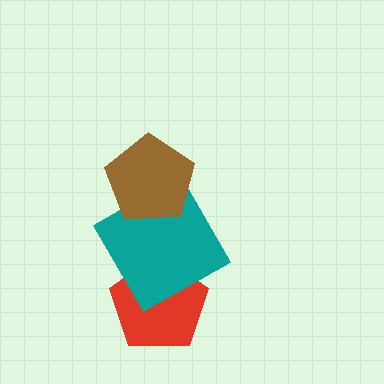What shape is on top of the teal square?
The brown pentagon is on top of the teal square.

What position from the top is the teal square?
The teal square is 2nd from the top.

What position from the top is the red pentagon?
The red pentagon is 3rd from the top.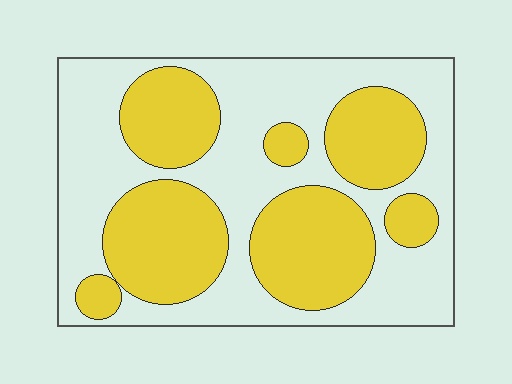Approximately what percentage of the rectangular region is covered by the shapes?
Approximately 45%.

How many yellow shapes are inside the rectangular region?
7.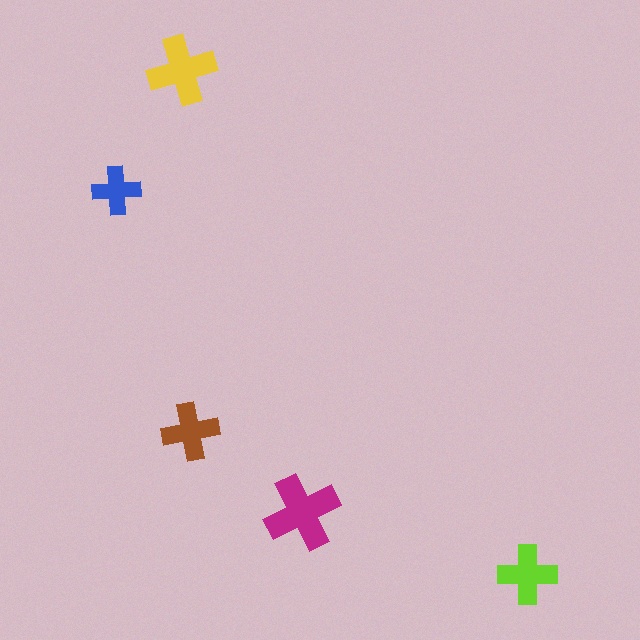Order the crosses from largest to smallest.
the magenta one, the yellow one, the lime one, the brown one, the blue one.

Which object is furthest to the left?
The blue cross is leftmost.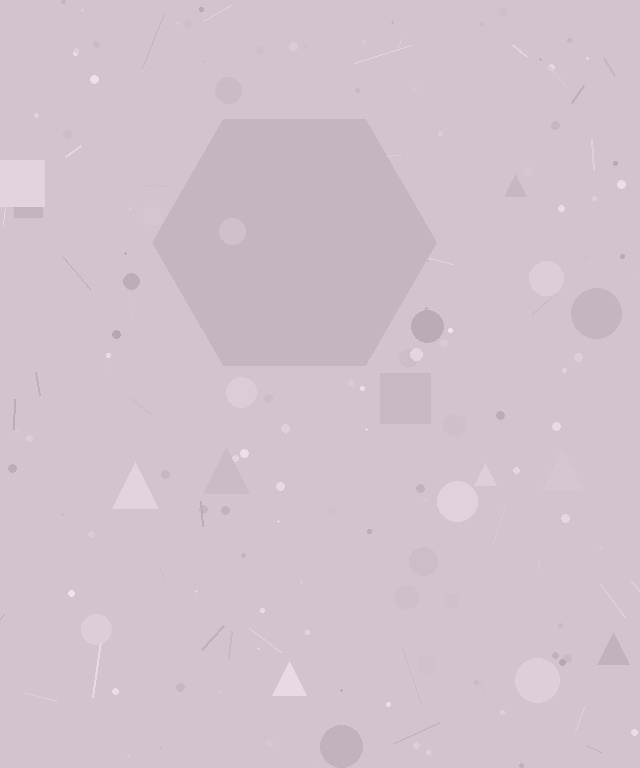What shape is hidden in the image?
A hexagon is hidden in the image.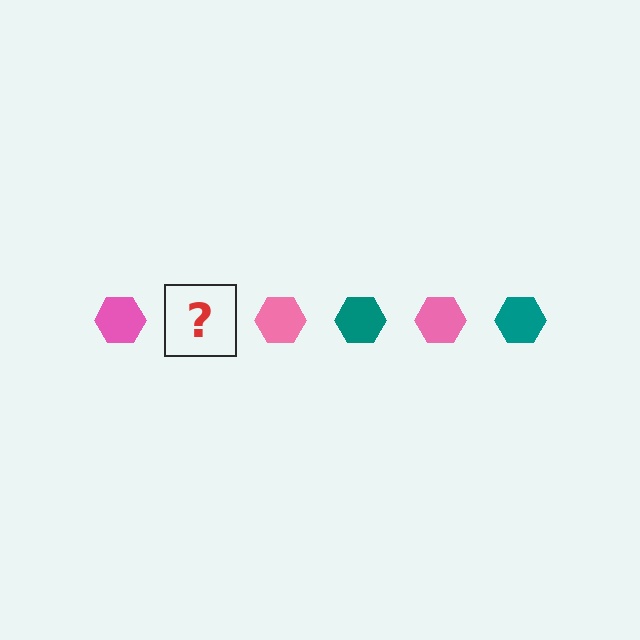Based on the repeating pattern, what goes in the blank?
The blank should be a teal hexagon.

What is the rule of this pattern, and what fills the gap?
The rule is that the pattern cycles through pink, teal hexagons. The gap should be filled with a teal hexagon.